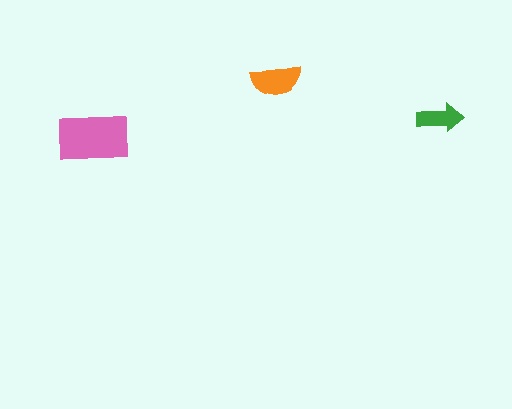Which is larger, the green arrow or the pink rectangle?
The pink rectangle.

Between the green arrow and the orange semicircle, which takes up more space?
The orange semicircle.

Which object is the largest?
The pink rectangle.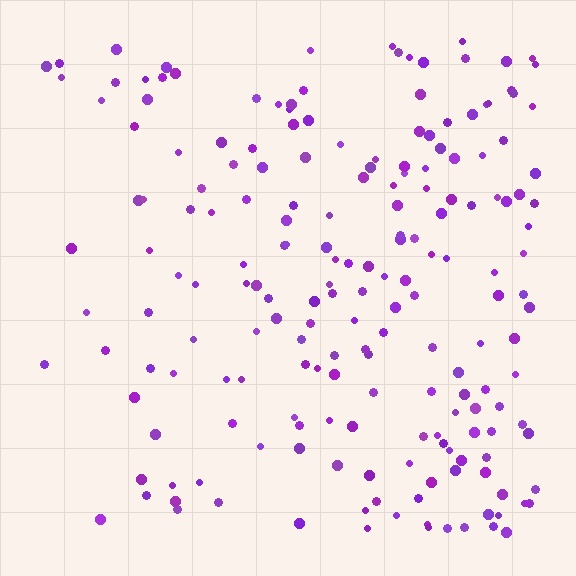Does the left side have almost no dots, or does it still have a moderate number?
Still a moderate number, just noticeably fewer than the right.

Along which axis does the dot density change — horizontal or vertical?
Horizontal.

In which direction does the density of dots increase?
From left to right, with the right side densest.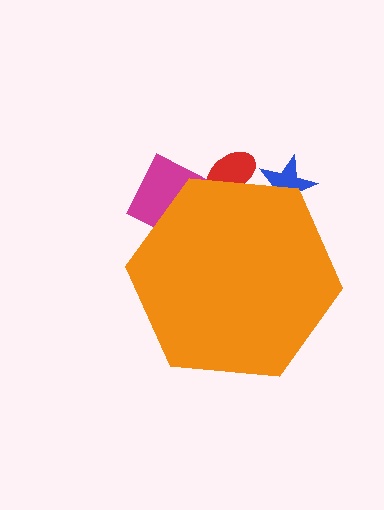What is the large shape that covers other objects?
An orange hexagon.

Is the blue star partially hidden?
Yes, the blue star is partially hidden behind the orange hexagon.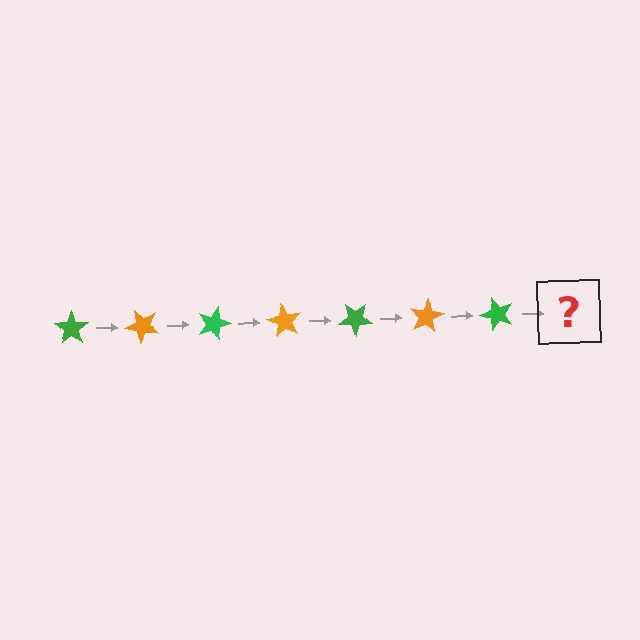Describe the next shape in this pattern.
It should be an orange star, rotated 315 degrees from the start.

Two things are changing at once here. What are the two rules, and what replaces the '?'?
The two rules are that it rotates 45 degrees each step and the color cycles through green and orange. The '?' should be an orange star, rotated 315 degrees from the start.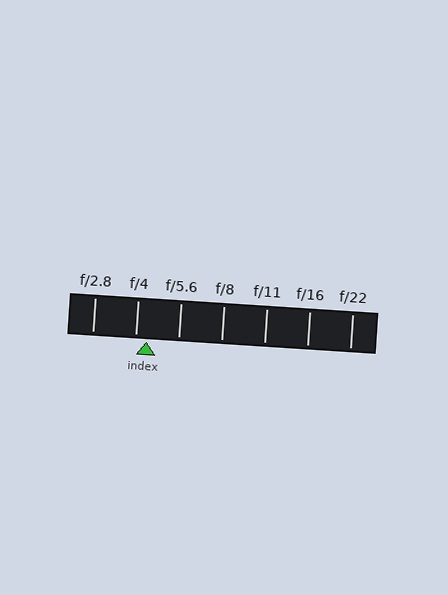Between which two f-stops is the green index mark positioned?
The index mark is between f/4 and f/5.6.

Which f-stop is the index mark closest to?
The index mark is closest to f/4.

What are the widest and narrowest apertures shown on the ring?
The widest aperture shown is f/2.8 and the narrowest is f/22.